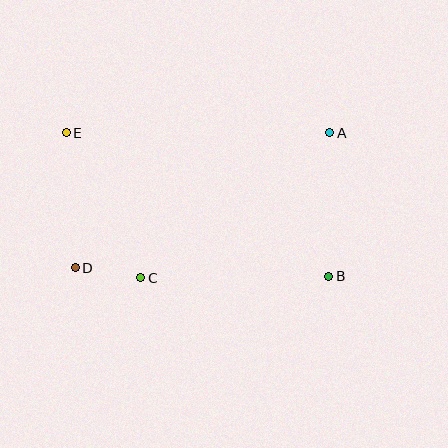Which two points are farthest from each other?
Points B and E are farthest from each other.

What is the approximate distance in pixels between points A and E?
The distance between A and E is approximately 263 pixels.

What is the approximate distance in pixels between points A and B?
The distance between A and B is approximately 144 pixels.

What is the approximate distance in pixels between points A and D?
The distance between A and D is approximately 288 pixels.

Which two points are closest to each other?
Points C and D are closest to each other.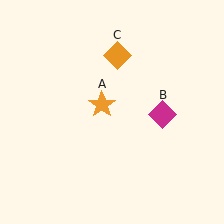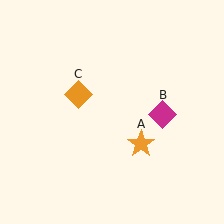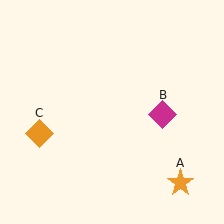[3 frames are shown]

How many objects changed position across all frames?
2 objects changed position: orange star (object A), orange diamond (object C).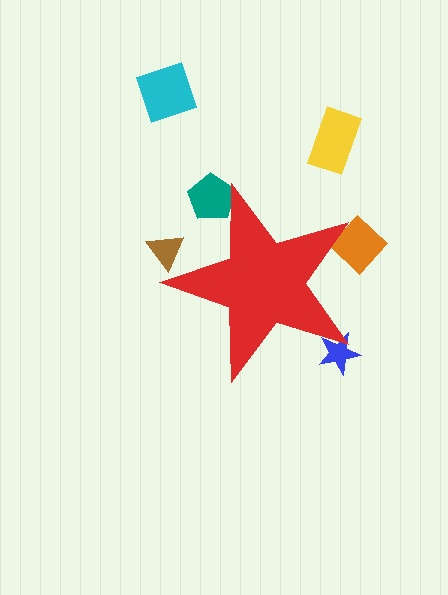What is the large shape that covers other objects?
A red star.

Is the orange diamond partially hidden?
Yes, the orange diamond is partially hidden behind the red star.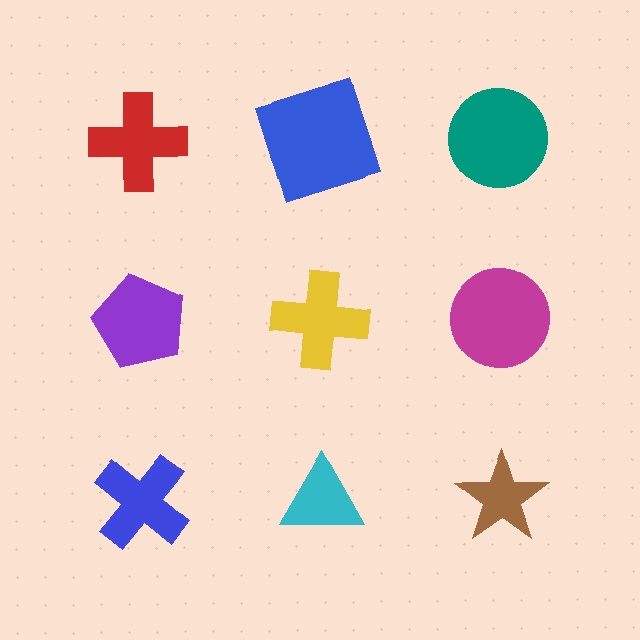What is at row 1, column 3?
A teal circle.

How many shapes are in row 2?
3 shapes.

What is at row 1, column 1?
A red cross.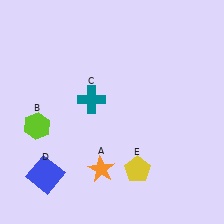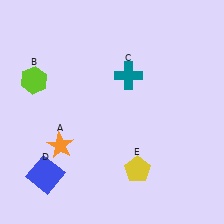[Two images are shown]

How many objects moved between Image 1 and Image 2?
3 objects moved between the two images.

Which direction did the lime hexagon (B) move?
The lime hexagon (B) moved up.